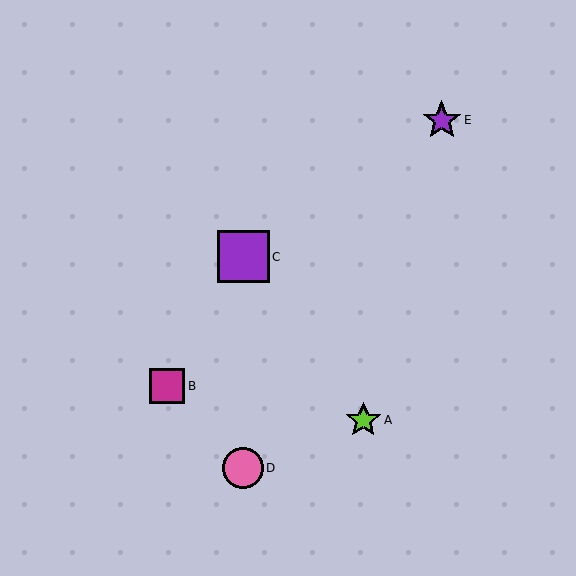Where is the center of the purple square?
The center of the purple square is at (243, 257).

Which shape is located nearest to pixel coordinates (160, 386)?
The magenta square (labeled B) at (167, 386) is nearest to that location.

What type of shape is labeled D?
Shape D is a pink circle.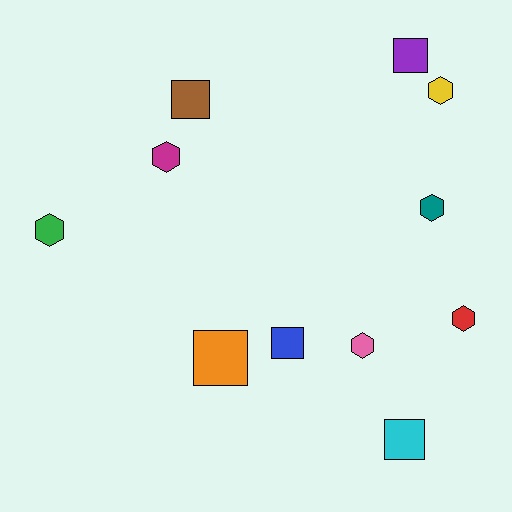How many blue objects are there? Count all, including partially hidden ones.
There is 1 blue object.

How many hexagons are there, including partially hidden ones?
There are 6 hexagons.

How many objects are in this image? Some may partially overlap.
There are 11 objects.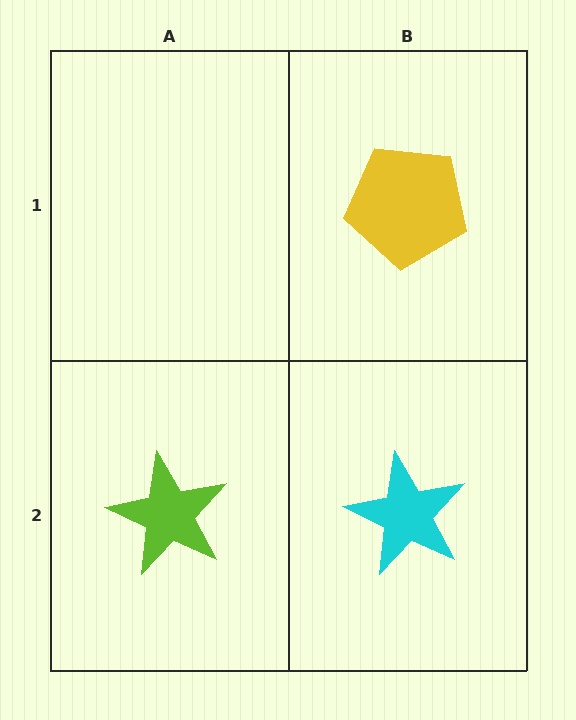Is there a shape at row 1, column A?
No, that cell is empty.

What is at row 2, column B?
A cyan star.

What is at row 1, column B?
A yellow pentagon.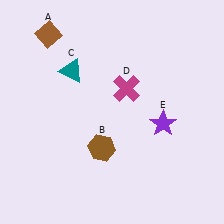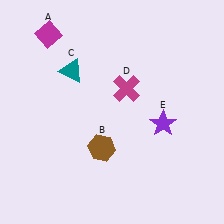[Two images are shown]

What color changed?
The diamond (A) changed from brown in Image 1 to magenta in Image 2.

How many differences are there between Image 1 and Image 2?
There is 1 difference between the two images.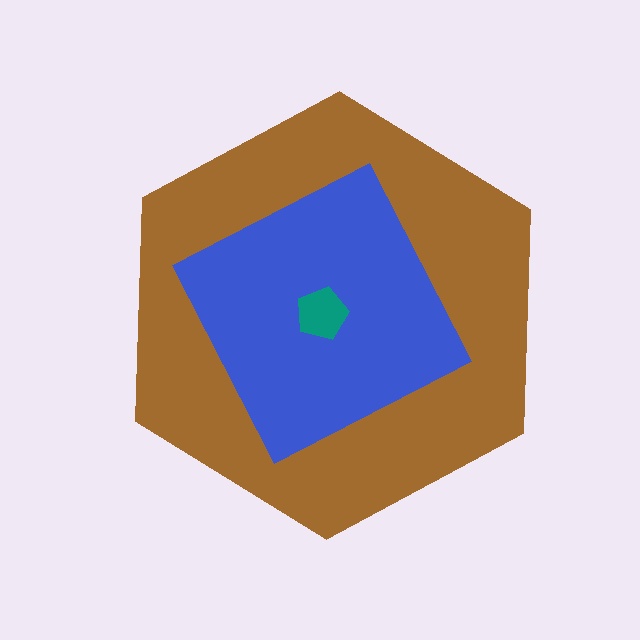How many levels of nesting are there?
3.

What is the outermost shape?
The brown hexagon.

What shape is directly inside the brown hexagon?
The blue square.